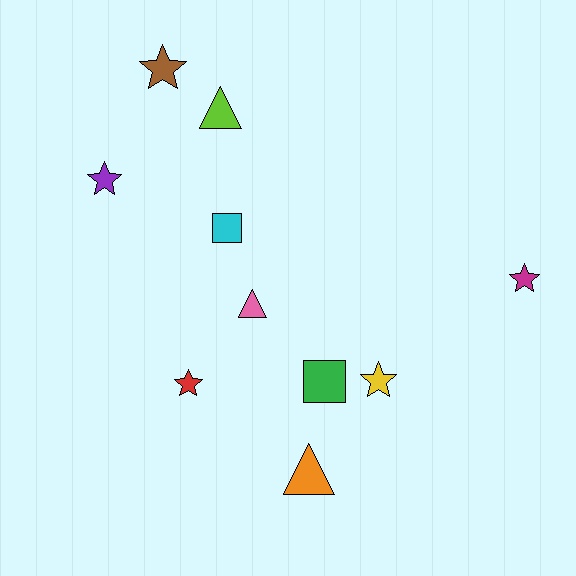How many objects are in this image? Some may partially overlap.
There are 10 objects.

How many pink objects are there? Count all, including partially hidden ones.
There is 1 pink object.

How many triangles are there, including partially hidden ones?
There are 3 triangles.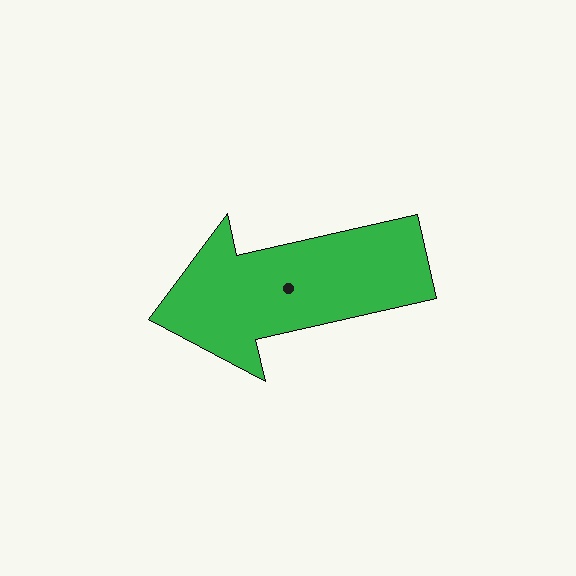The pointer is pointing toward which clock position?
Roughly 9 o'clock.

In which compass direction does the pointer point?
West.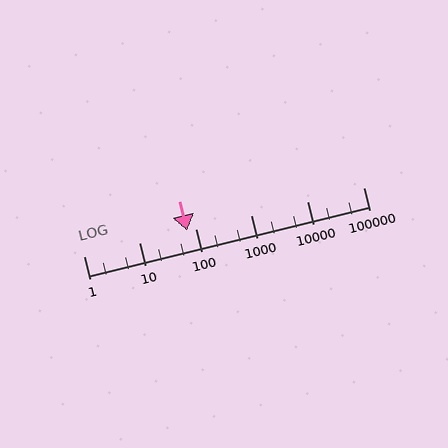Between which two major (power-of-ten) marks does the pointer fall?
The pointer is between 10 and 100.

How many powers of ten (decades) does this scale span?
The scale spans 5 decades, from 1 to 100000.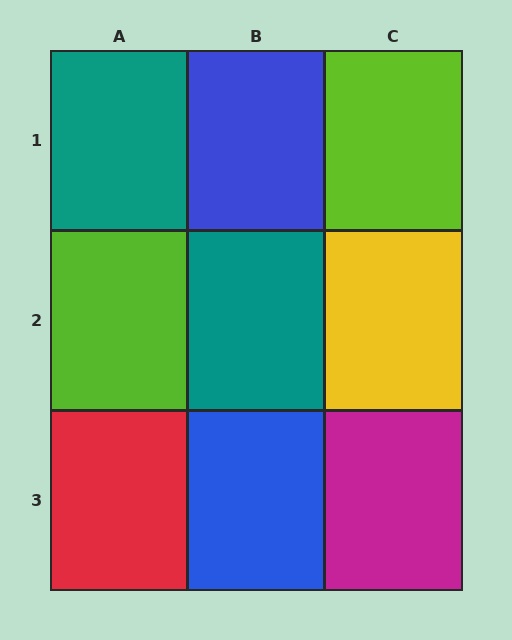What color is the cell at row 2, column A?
Lime.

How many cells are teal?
2 cells are teal.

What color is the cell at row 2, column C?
Yellow.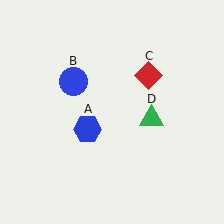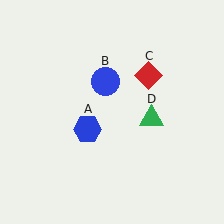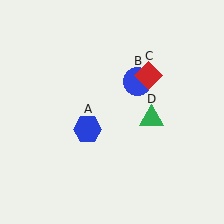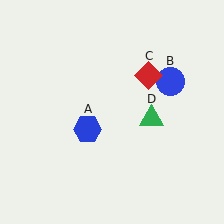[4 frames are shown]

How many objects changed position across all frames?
1 object changed position: blue circle (object B).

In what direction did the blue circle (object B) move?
The blue circle (object B) moved right.